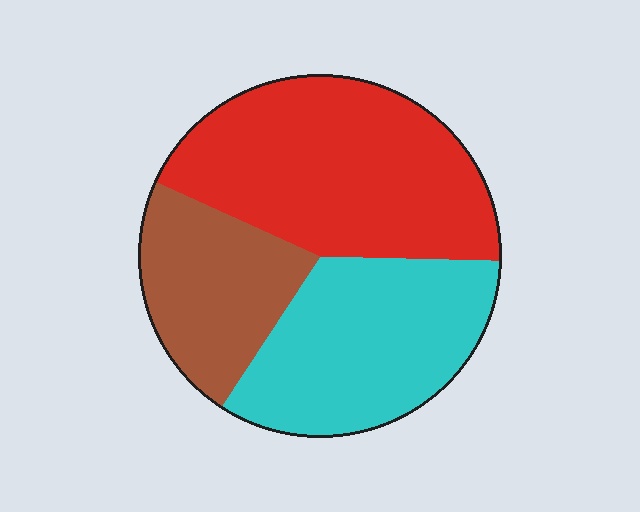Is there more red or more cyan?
Red.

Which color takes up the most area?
Red, at roughly 45%.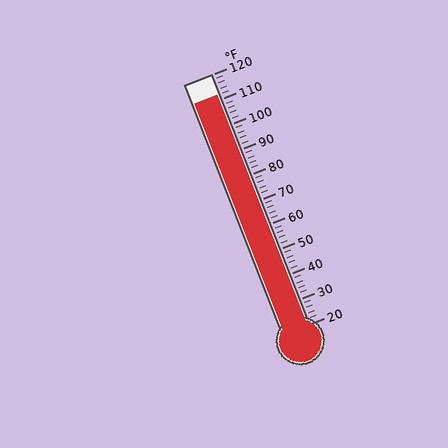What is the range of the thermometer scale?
The thermometer scale ranges from 20°F to 120°F.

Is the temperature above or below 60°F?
The temperature is above 60°F.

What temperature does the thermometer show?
The thermometer shows approximately 112°F.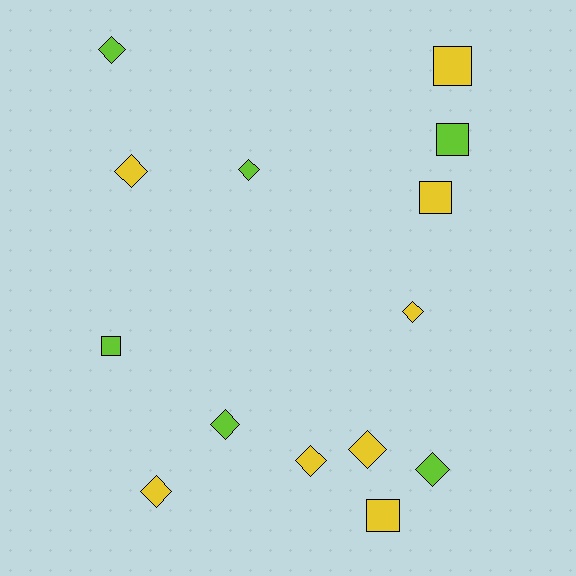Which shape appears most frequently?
Diamond, with 9 objects.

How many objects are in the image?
There are 14 objects.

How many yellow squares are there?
There are 3 yellow squares.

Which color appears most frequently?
Yellow, with 8 objects.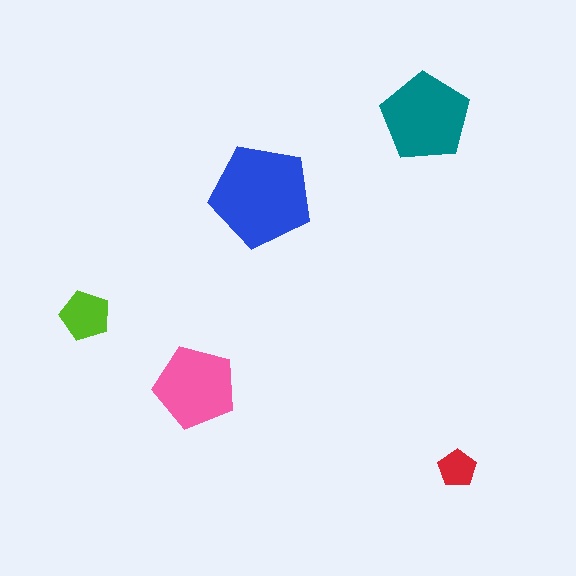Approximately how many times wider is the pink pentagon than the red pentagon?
About 2 times wider.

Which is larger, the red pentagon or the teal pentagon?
The teal one.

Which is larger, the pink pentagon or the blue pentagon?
The blue one.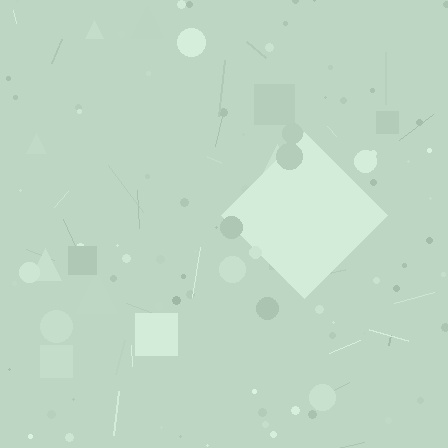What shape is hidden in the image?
A diamond is hidden in the image.